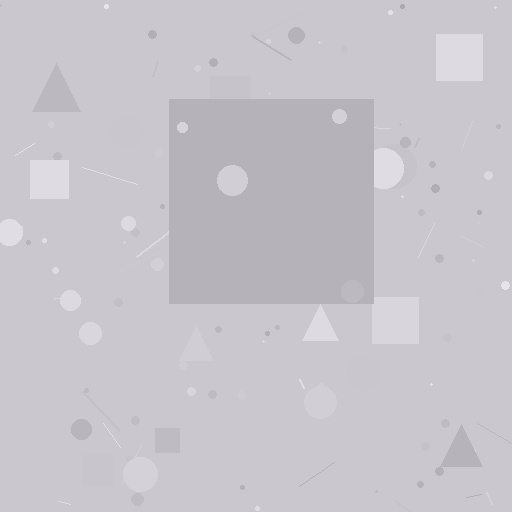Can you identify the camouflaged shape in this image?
The camouflaged shape is a square.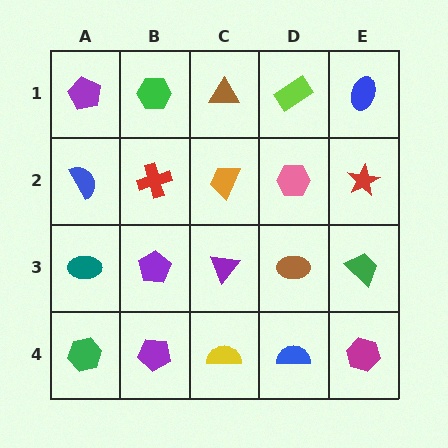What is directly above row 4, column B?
A purple pentagon.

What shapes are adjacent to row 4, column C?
A purple triangle (row 3, column C), a purple pentagon (row 4, column B), a blue semicircle (row 4, column D).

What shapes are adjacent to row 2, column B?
A green hexagon (row 1, column B), a purple pentagon (row 3, column B), a blue semicircle (row 2, column A), an orange trapezoid (row 2, column C).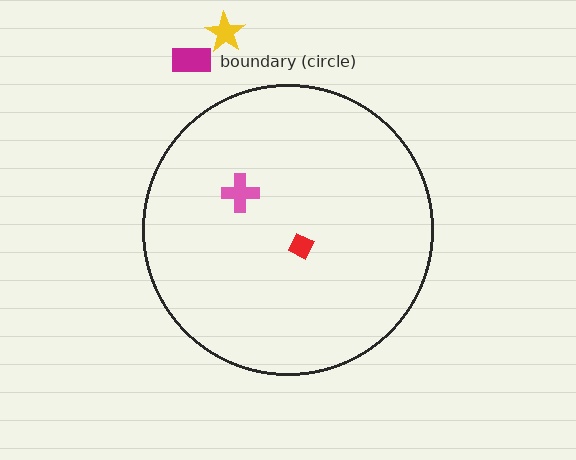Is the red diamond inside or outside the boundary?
Inside.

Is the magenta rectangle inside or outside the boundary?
Outside.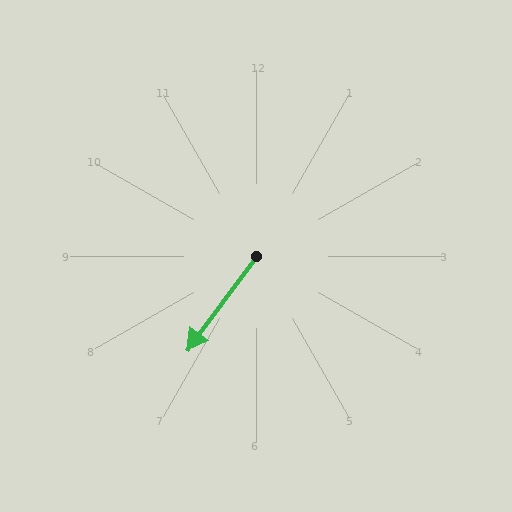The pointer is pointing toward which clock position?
Roughly 7 o'clock.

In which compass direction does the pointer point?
Southwest.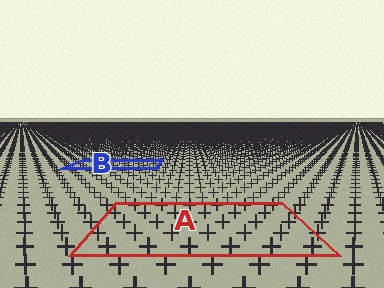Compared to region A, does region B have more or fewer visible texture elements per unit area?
Region B has more texture elements per unit area — they are packed more densely because it is farther away.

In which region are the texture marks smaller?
The texture marks are smaller in region B, because it is farther away.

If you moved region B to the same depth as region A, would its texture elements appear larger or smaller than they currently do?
They would appear larger. At a closer depth, the same texture elements are projected at a bigger on-screen size.